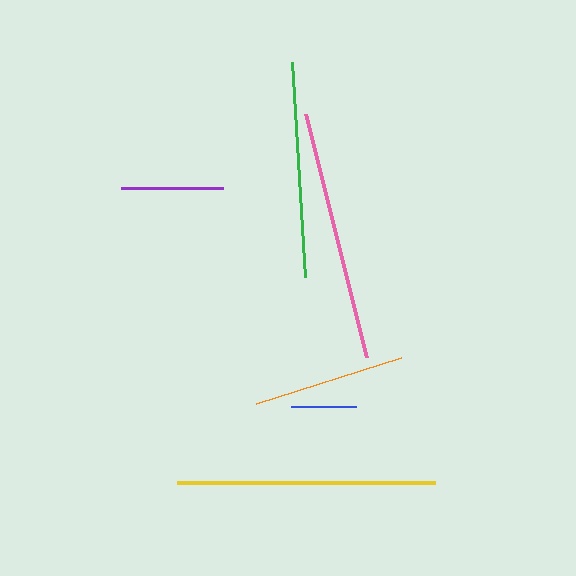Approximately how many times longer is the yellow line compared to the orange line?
The yellow line is approximately 1.7 times the length of the orange line.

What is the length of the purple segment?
The purple segment is approximately 102 pixels long.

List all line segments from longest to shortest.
From longest to shortest: yellow, pink, green, orange, purple, blue.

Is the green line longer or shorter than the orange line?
The green line is longer than the orange line.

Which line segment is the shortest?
The blue line is the shortest at approximately 65 pixels.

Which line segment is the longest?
The yellow line is the longest at approximately 258 pixels.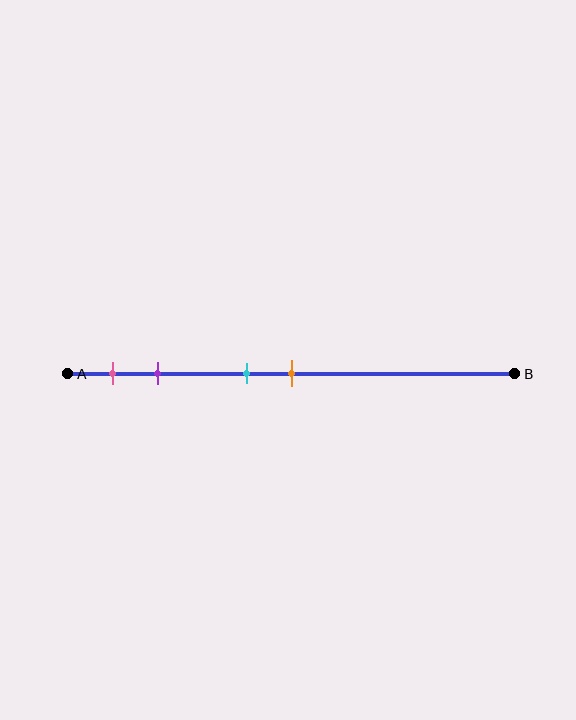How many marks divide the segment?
There are 4 marks dividing the segment.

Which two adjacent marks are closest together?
The cyan and orange marks are the closest adjacent pair.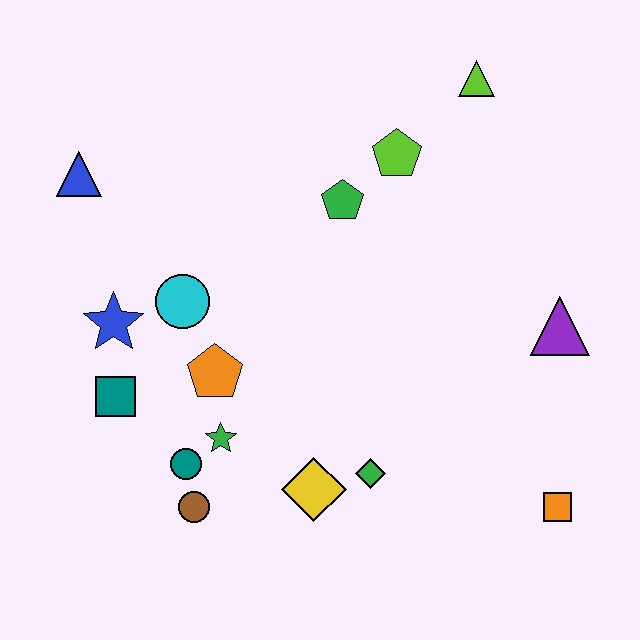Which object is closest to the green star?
The teal circle is closest to the green star.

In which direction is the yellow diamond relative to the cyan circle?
The yellow diamond is below the cyan circle.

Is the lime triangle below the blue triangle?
No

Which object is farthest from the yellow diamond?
The lime triangle is farthest from the yellow diamond.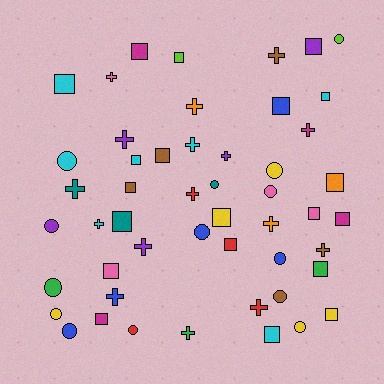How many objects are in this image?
There are 50 objects.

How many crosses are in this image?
There are 16 crosses.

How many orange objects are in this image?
There are 3 orange objects.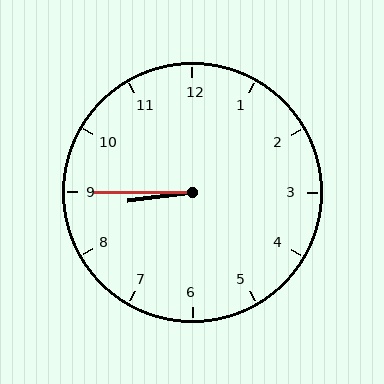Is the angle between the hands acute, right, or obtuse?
It is acute.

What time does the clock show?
8:45.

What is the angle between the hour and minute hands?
Approximately 8 degrees.